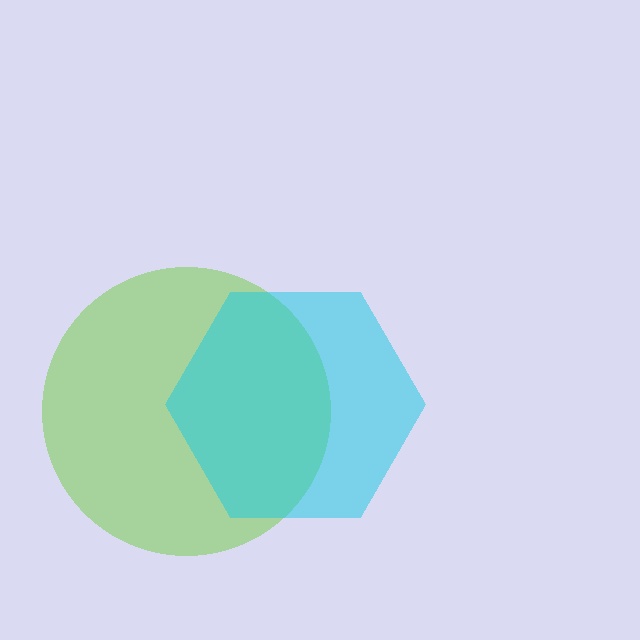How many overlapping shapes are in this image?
There are 2 overlapping shapes in the image.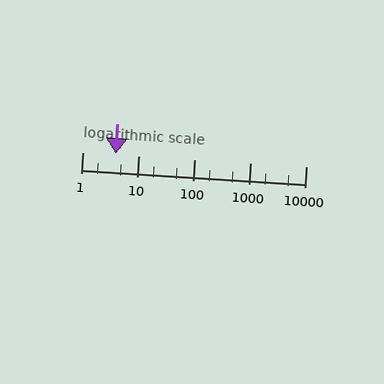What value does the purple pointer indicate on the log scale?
The pointer indicates approximately 3.9.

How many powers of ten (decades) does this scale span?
The scale spans 4 decades, from 1 to 10000.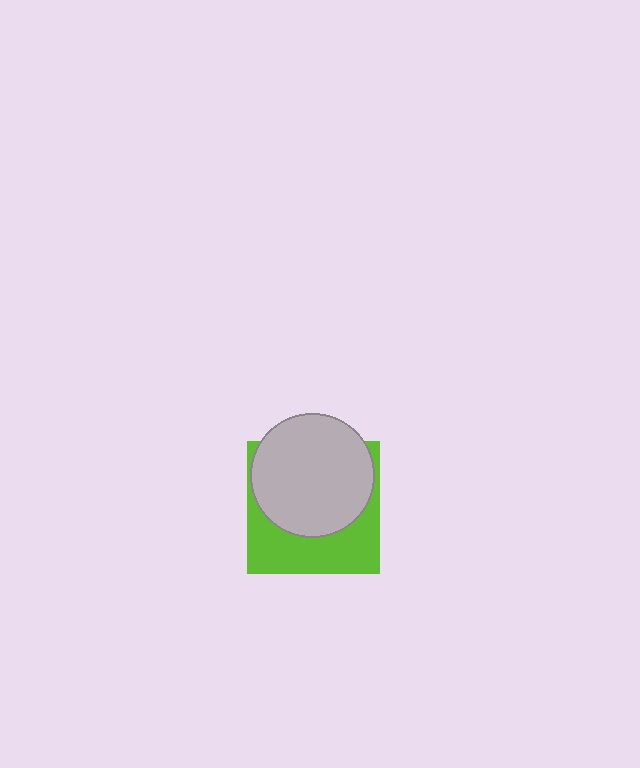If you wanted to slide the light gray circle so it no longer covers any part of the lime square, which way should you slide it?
Slide it up — that is the most direct way to separate the two shapes.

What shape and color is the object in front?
The object in front is a light gray circle.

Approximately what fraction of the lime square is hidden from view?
Roughly 58% of the lime square is hidden behind the light gray circle.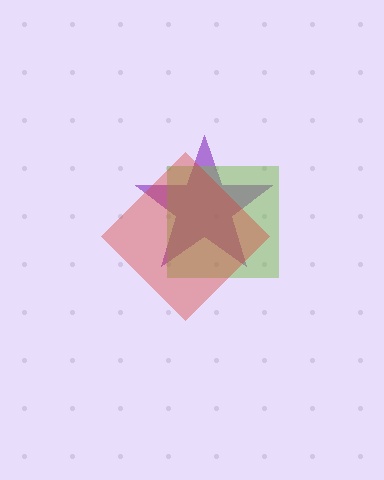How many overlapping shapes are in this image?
There are 3 overlapping shapes in the image.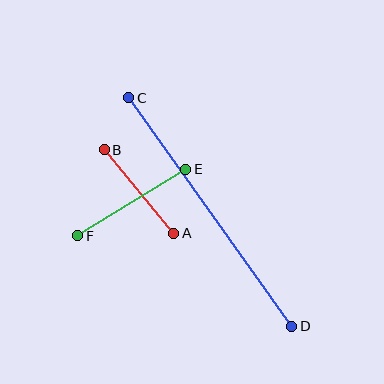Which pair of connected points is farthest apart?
Points C and D are farthest apart.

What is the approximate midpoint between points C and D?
The midpoint is at approximately (210, 212) pixels.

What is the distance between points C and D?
The distance is approximately 281 pixels.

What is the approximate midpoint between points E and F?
The midpoint is at approximately (132, 203) pixels.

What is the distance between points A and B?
The distance is approximately 109 pixels.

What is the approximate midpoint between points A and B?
The midpoint is at approximately (139, 192) pixels.